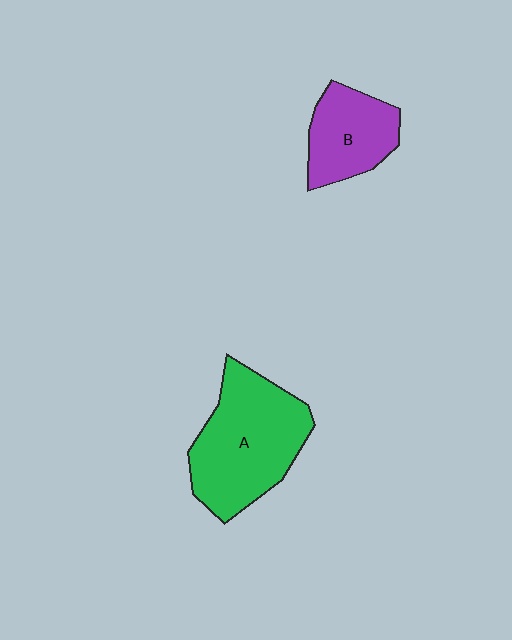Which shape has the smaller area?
Shape B (purple).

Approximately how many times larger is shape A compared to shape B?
Approximately 1.7 times.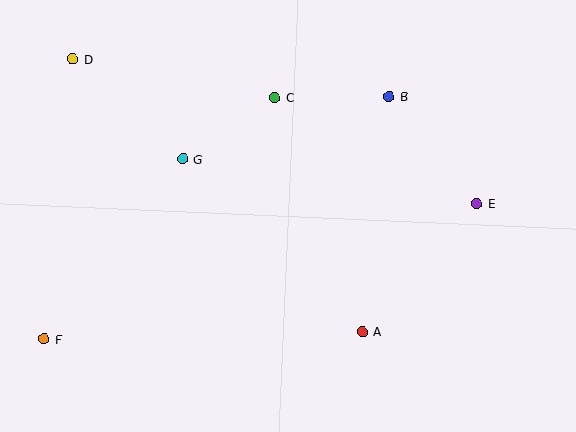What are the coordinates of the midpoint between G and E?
The midpoint between G and E is at (330, 181).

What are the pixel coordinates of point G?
Point G is at (183, 159).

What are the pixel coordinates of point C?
Point C is at (275, 97).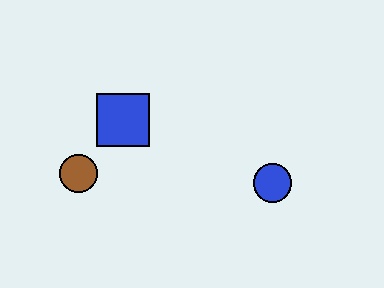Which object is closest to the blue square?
The brown circle is closest to the blue square.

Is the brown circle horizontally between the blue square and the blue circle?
No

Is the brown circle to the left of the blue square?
Yes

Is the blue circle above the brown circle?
No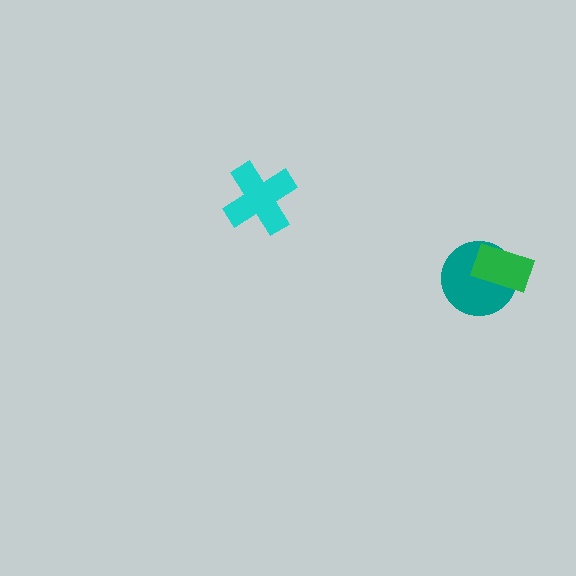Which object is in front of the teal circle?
The green rectangle is in front of the teal circle.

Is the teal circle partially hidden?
Yes, it is partially covered by another shape.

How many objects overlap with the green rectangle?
1 object overlaps with the green rectangle.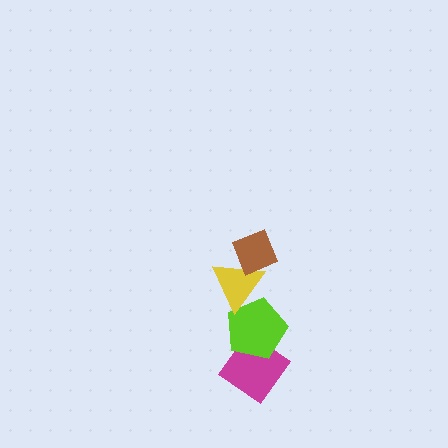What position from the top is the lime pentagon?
The lime pentagon is 3rd from the top.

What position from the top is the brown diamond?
The brown diamond is 1st from the top.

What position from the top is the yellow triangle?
The yellow triangle is 2nd from the top.